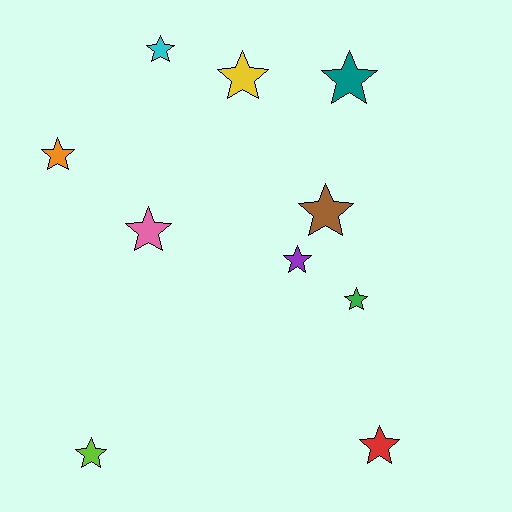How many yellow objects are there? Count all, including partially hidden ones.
There is 1 yellow object.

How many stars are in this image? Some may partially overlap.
There are 10 stars.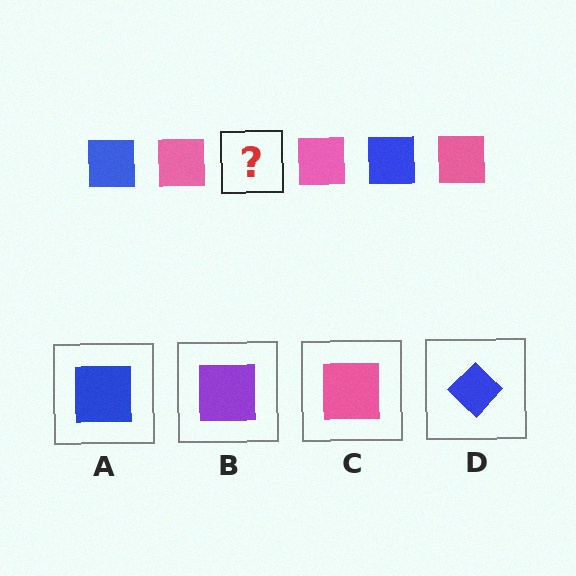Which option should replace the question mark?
Option A.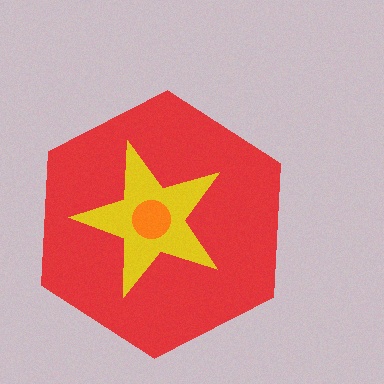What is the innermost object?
The orange circle.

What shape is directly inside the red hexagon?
The yellow star.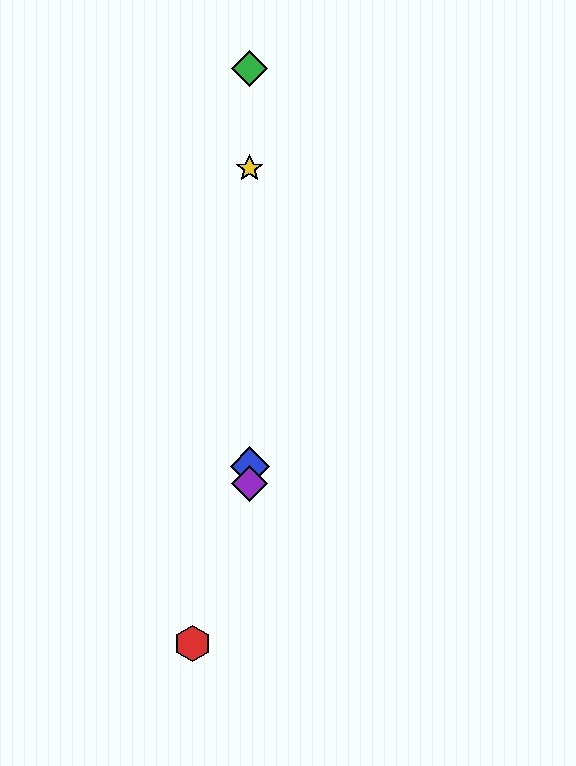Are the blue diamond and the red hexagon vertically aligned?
No, the blue diamond is at x≈250 and the red hexagon is at x≈193.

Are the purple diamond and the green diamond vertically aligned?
Yes, both are at x≈250.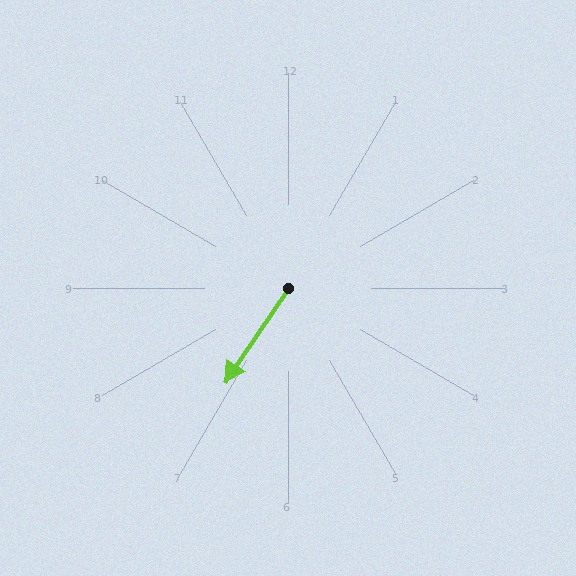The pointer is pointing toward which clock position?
Roughly 7 o'clock.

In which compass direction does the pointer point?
Southwest.